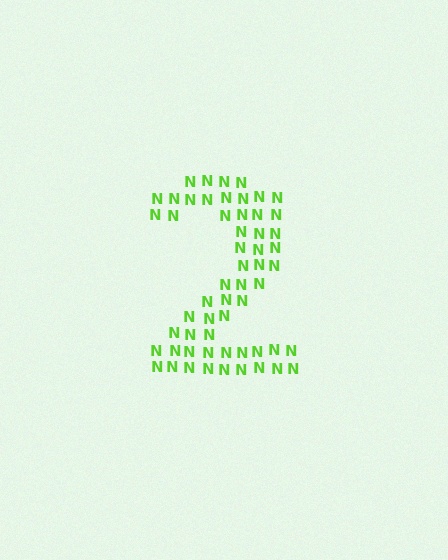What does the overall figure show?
The overall figure shows the digit 2.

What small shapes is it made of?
It is made of small letter N's.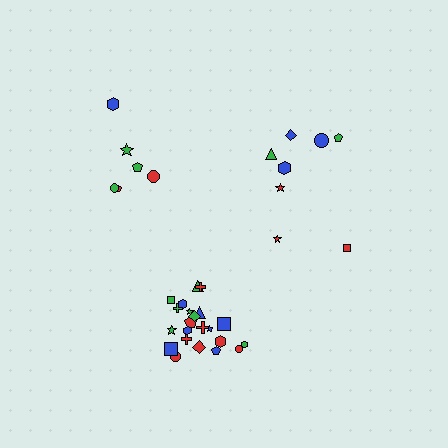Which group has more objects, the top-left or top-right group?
The top-right group.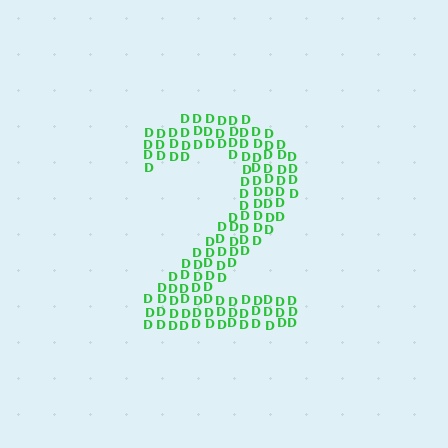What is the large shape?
The large shape is the digit 2.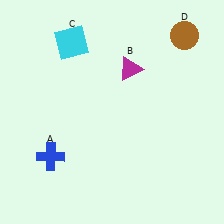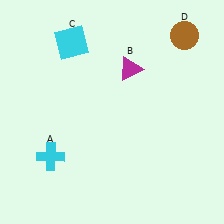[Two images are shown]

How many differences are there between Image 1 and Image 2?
There is 1 difference between the two images.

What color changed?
The cross (A) changed from blue in Image 1 to cyan in Image 2.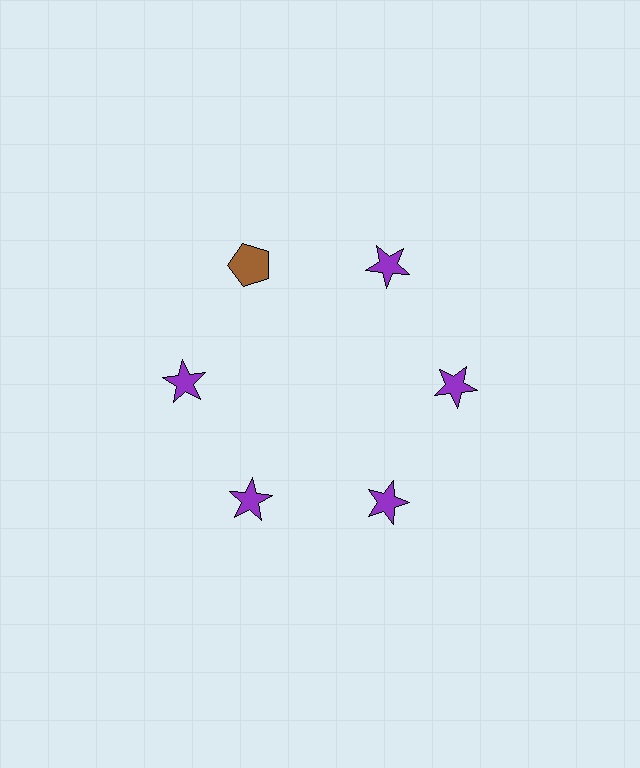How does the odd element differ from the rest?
It differs in both color (brown instead of purple) and shape (pentagon instead of star).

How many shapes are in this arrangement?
There are 6 shapes arranged in a ring pattern.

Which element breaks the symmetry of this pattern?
The brown pentagon at roughly the 11 o'clock position breaks the symmetry. All other shapes are purple stars.